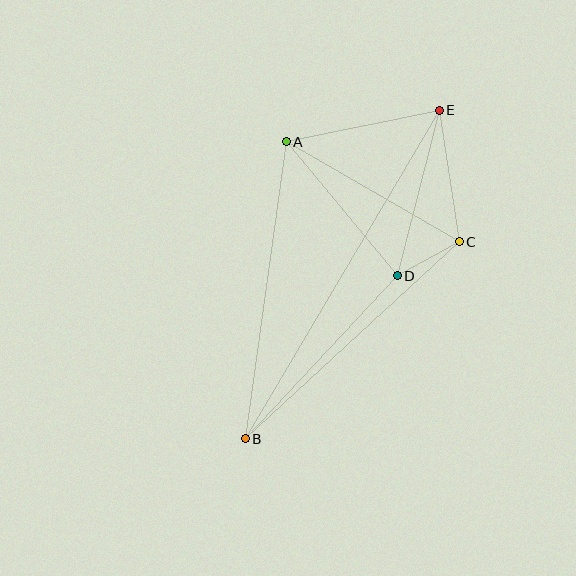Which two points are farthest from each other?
Points B and E are farthest from each other.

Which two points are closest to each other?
Points C and D are closest to each other.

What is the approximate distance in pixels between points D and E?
The distance between D and E is approximately 170 pixels.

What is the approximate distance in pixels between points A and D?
The distance between A and D is approximately 174 pixels.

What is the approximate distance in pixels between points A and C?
The distance between A and C is approximately 200 pixels.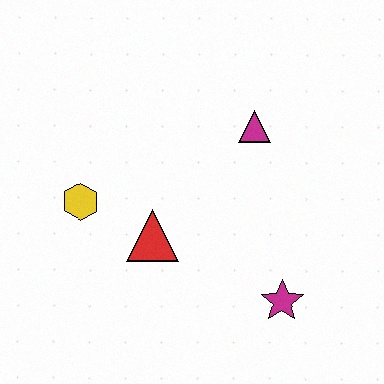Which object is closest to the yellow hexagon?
The red triangle is closest to the yellow hexagon.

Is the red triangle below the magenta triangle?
Yes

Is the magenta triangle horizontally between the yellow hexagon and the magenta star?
Yes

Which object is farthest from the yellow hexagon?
The magenta star is farthest from the yellow hexagon.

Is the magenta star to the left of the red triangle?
No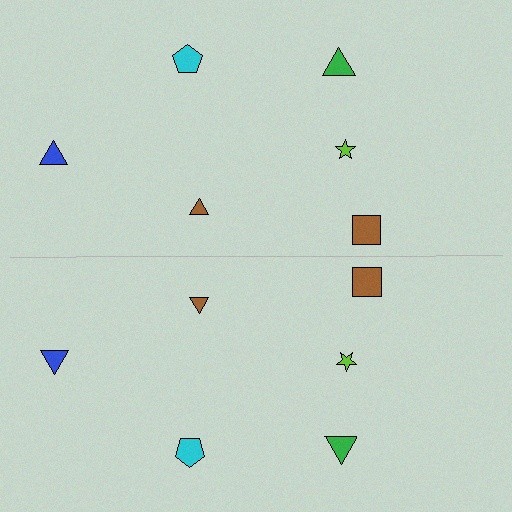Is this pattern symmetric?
Yes, this pattern has bilateral (reflection) symmetry.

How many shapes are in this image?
There are 12 shapes in this image.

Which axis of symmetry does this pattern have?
The pattern has a horizontal axis of symmetry running through the center of the image.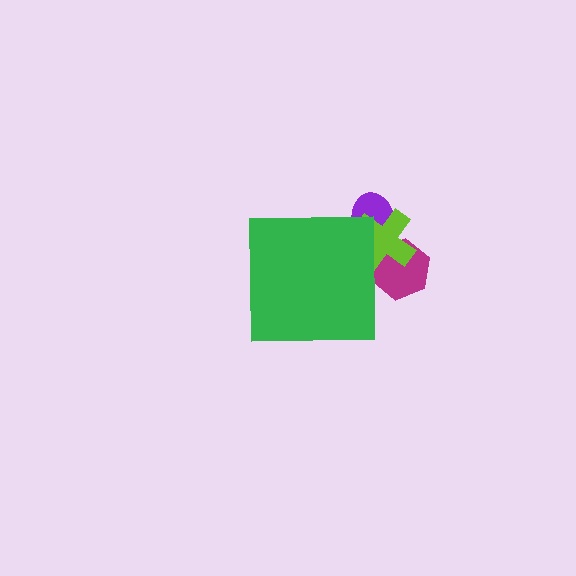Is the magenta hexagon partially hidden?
Yes, the magenta hexagon is partially hidden behind the green square.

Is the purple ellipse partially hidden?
Yes, the purple ellipse is partially hidden behind the green square.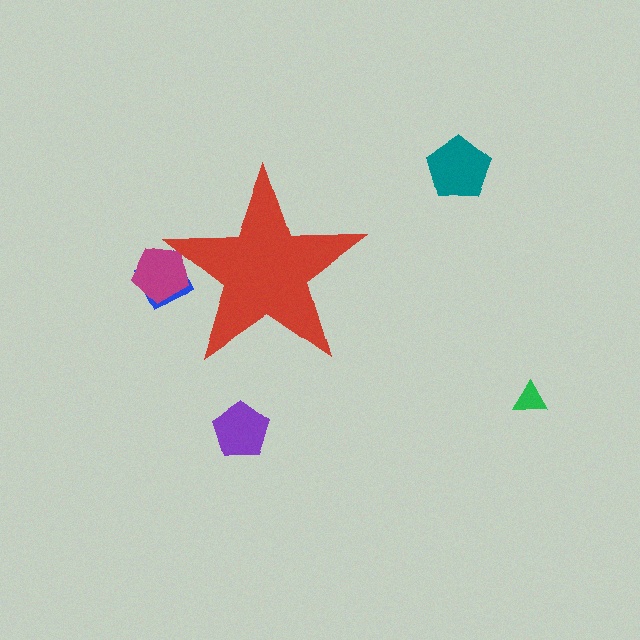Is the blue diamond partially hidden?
Yes, the blue diamond is partially hidden behind the red star.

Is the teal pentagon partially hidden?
No, the teal pentagon is fully visible.